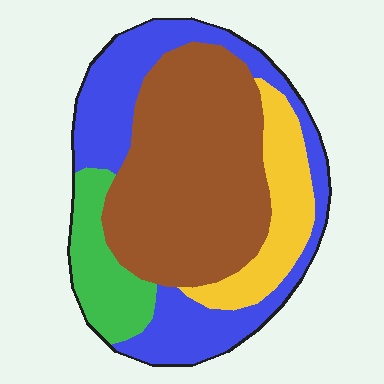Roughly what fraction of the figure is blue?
Blue covers around 30% of the figure.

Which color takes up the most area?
Brown, at roughly 45%.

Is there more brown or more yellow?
Brown.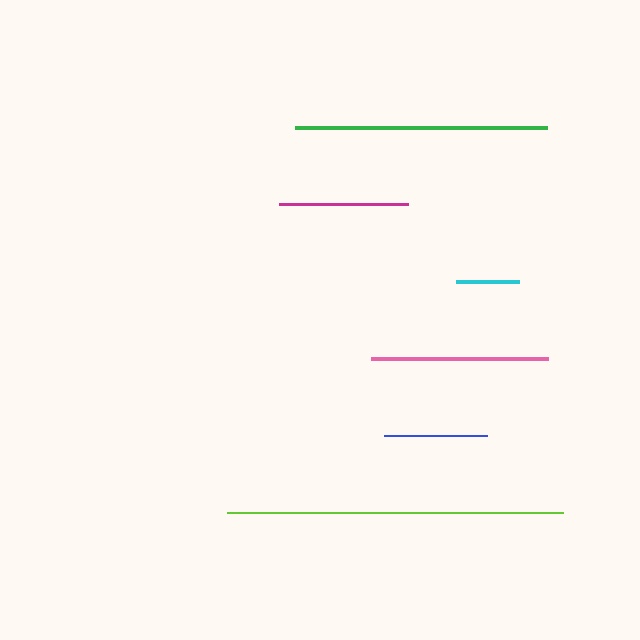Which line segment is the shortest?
The cyan line is the shortest at approximately 64 pixels.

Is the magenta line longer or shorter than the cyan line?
The magenta line is longer than the cyan line.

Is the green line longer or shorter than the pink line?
The green line is longer than the pink line.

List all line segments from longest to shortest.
From longest to shortest: lime, green, pink, magenta, blue, cyan.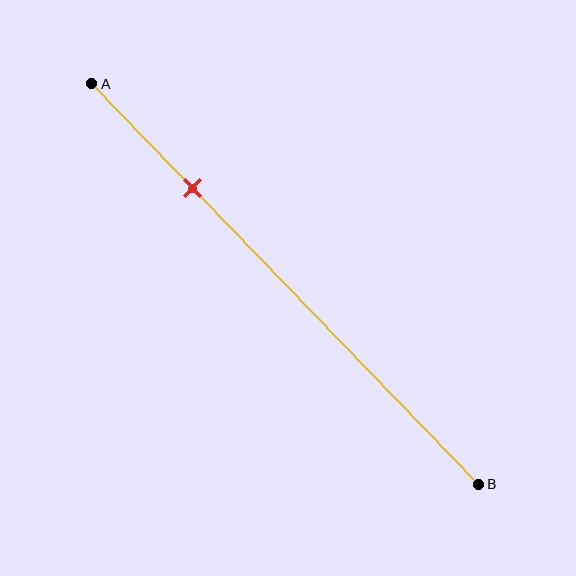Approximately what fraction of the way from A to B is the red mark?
The red mark is approximately 25% of the way from A to B.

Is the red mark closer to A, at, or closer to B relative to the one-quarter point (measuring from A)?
The red mark is approximately at the one-quarter point of segment AB.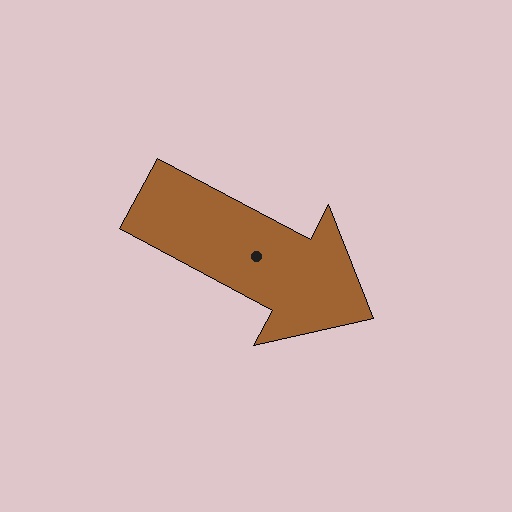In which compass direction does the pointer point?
Southeast.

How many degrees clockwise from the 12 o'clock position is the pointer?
Approximately 118 degrees.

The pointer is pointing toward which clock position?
Roughly 4 o'clock.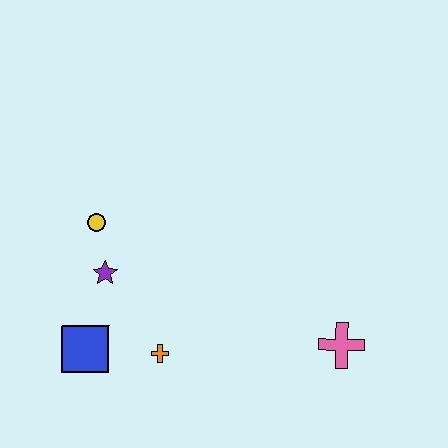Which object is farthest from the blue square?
The pink cross is farthest from the blue square.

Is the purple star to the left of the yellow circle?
No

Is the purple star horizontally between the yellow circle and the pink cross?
Yes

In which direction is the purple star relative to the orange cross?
The purple star is above the orange cross.